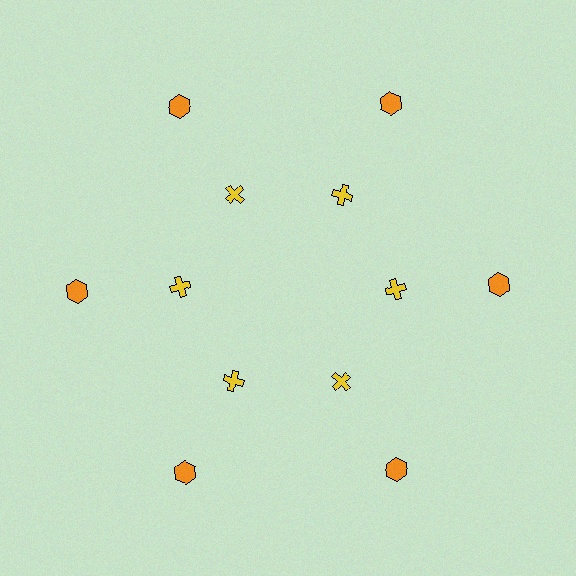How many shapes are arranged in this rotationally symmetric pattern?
There are 12 shapes, arranged in 6 groups of 2.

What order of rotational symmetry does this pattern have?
This pattern has 6-fold rotational symmetry.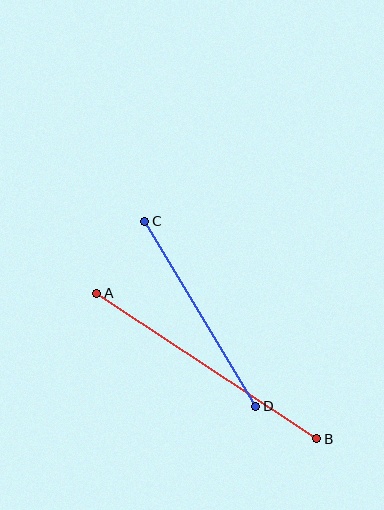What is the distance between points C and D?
The distance is approximately 216 pixels.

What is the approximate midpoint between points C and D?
The midpoint is at approximately (200, 314) pixels.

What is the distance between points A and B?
The distance is approximately 264 pixels.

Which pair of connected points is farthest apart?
Points A and B are farthest apart.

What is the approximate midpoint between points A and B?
The midpoint is at approximately (207, 366) pixels.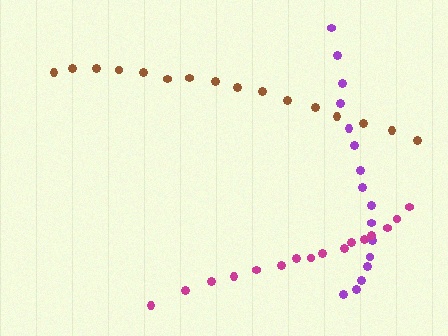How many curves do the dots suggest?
There are 3 distinct paths.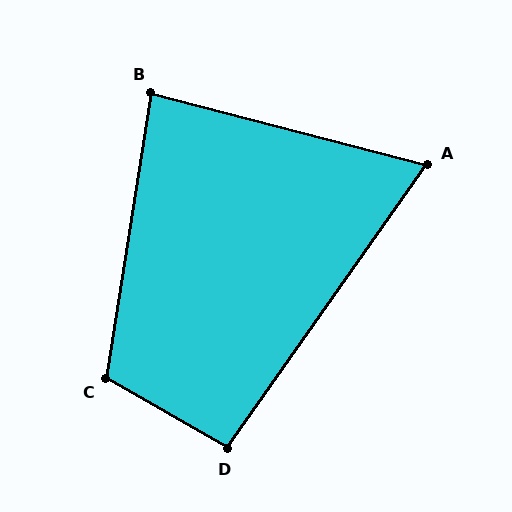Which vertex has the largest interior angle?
C, at approximately 111 degrees.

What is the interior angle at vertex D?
Approximately 96 degrees (obtuse).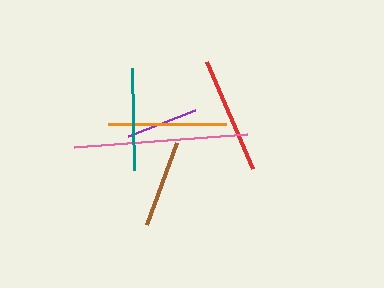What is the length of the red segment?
The red segment is approximately 116 pixels long.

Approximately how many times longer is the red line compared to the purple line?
The red line is approximately 1.6 times the length of the purple line.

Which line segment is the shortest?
The purple line is the shortest at approximately 72 pixels.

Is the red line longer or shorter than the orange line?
The orange line is longer than the red line.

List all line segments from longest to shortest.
From longest to shortest: pink, orange, red, teal, brown, purple.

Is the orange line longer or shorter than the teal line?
The orange line is longer than the teal line.